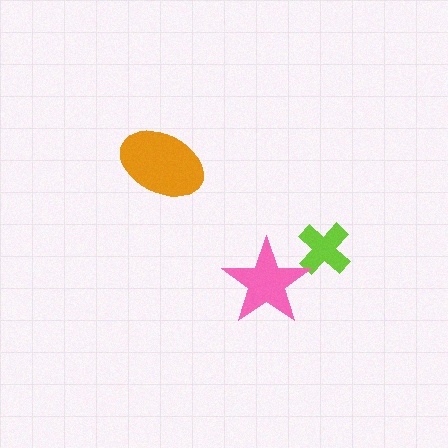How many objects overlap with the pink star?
1 object overlaps with the pink star.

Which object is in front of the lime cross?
The pink star is in front of the lime cross.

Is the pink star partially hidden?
No, no other shape covers it.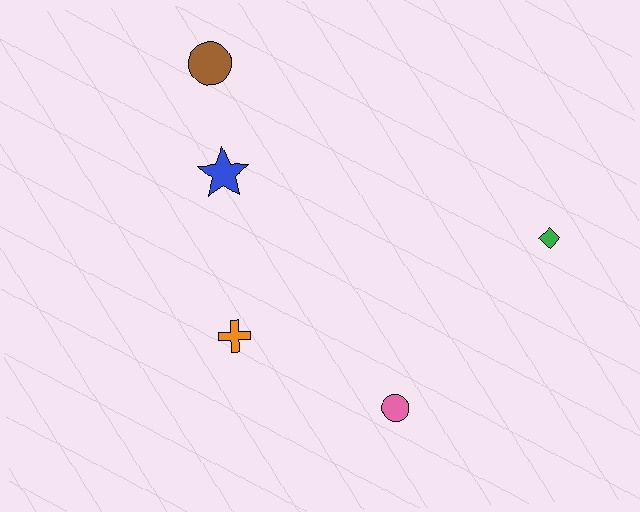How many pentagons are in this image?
There are no pentagons.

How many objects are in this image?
There are 5 objects.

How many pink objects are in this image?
There is 1 pink object.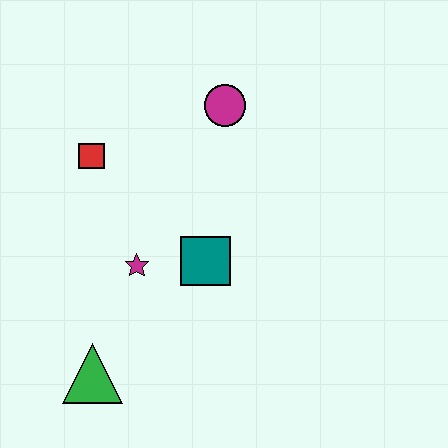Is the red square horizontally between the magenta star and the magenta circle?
No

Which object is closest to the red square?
The magenta star is closest to the red square.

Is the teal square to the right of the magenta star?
Yes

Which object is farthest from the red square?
The green triangle is farthest from the red square.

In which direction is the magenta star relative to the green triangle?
The magenta star is above the green triangle.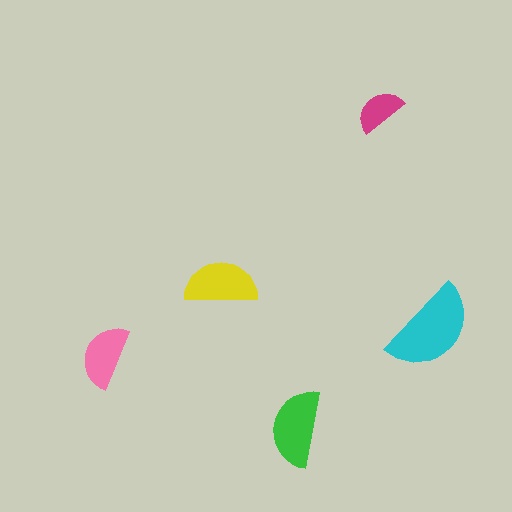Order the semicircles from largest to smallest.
the cyan one, the green one, the yellow one, the pink one, the magenta one.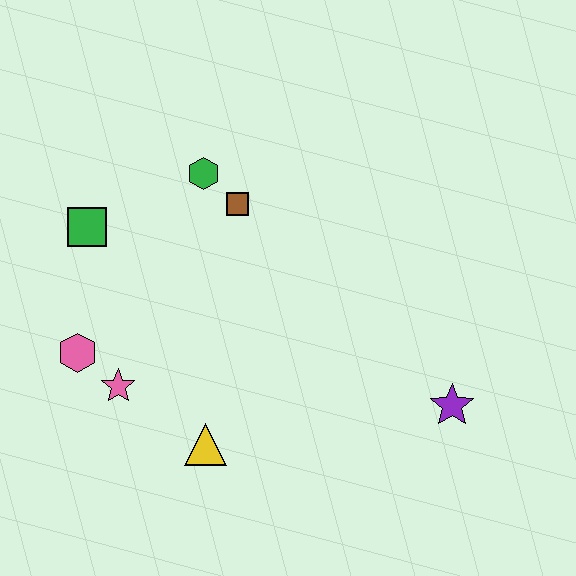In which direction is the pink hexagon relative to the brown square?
The pink hexagon is to the left of the brown square.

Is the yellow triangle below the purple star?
Yes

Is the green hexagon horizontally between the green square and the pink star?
No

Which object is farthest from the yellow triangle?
The green hexagon is farthest from the yellow triangle.